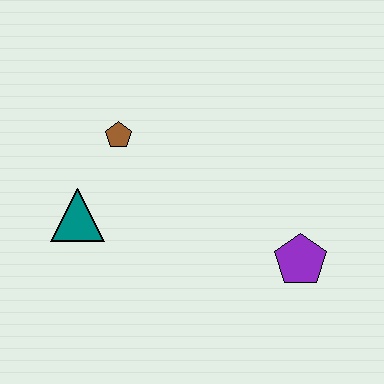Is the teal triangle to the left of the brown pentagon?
Yes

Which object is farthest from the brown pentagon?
The purple pentagon is farthest from the brown pentagon.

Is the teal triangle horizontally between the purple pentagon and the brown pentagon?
No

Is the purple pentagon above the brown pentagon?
No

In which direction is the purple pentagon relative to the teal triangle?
The purple pentagon is to the right of the teal triangle.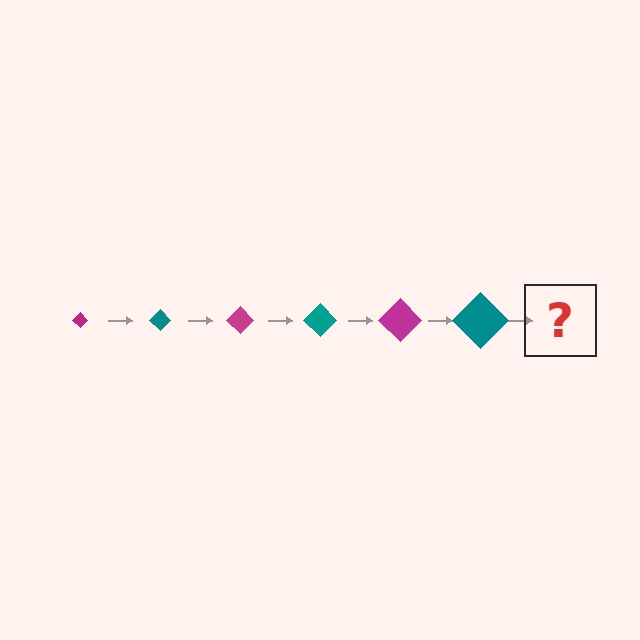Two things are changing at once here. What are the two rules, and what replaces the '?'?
The two rules are that the diamond grows larger each step and the color cycles through magenta and teal. The '?' should be a magenta diamond, larger than the previous one.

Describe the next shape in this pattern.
It should be a magenta diamond, larger than the previous one.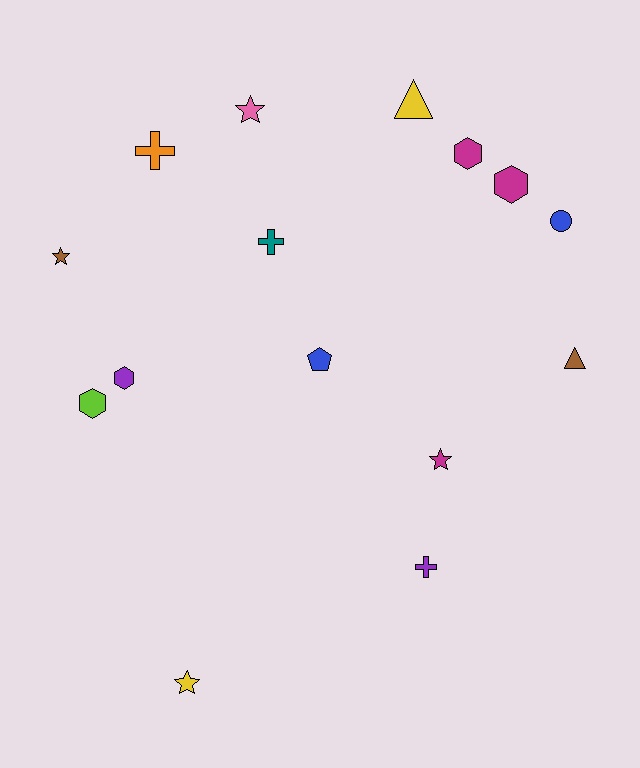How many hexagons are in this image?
There are 4 hexagons.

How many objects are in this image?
There are 15 objects.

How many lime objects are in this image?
There is 1 lime object.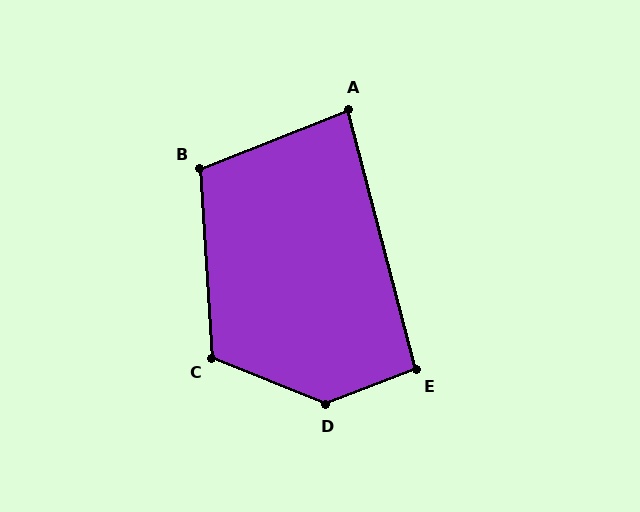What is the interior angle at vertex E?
Approximately 97 degrees (obtuse).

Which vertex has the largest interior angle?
D, at approximately 137 degrees.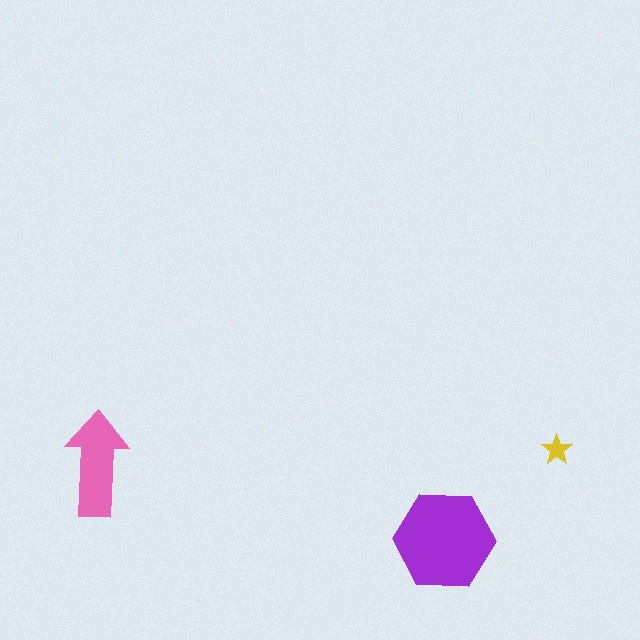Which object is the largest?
The purple hexagon.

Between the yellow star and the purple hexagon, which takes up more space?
The purple hexagon.